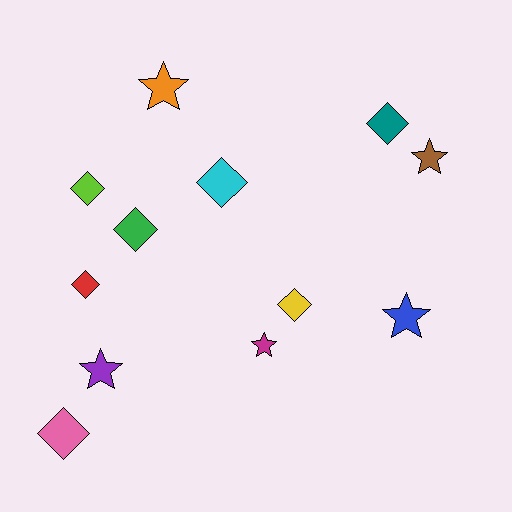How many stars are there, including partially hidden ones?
There are 5 stars.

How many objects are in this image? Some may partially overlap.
There are 12 objects.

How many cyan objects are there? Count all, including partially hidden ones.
There is 1 cyan object.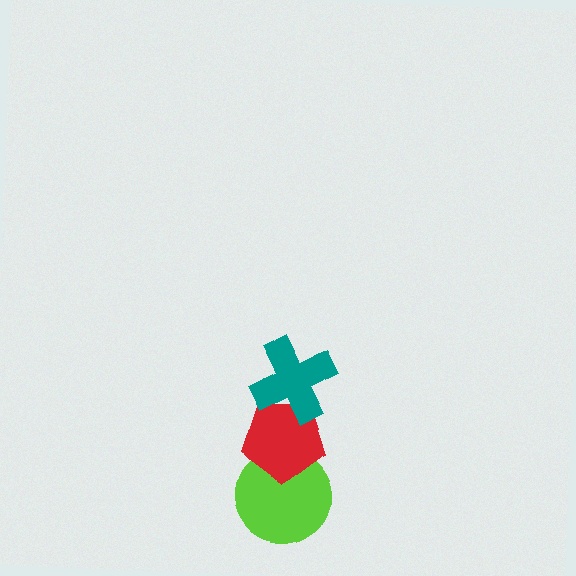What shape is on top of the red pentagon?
The teal cross is on top of the red pentagon.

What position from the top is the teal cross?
The teal cross is 1st from the top.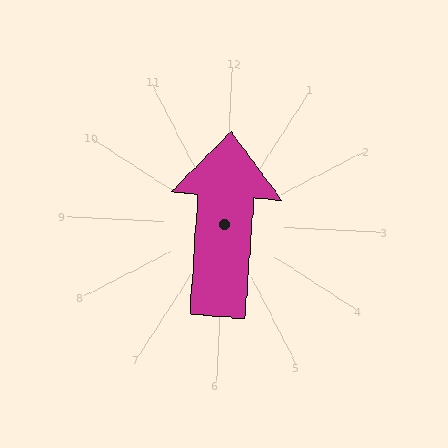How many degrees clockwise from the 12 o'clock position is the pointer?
Approximately 1 degrees.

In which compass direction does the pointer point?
North.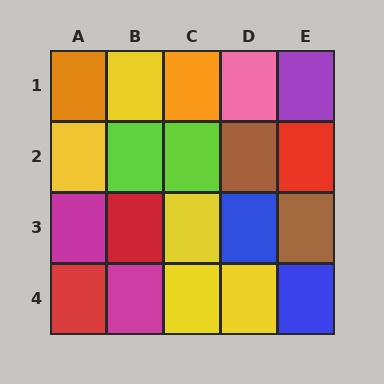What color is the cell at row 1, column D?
Pink.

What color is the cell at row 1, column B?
Yellow.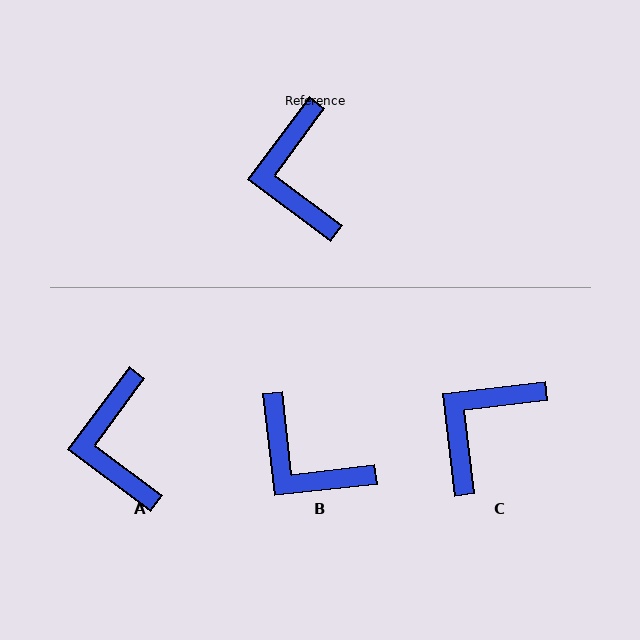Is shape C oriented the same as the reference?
No, it is off by about 47 degrees.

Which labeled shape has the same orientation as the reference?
A.